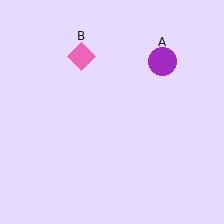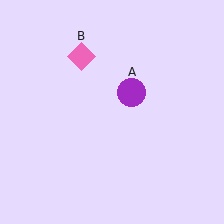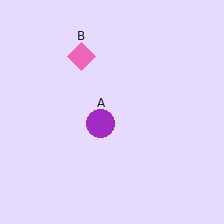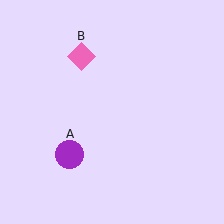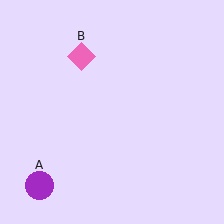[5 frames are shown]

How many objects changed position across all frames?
1 object changed position: purple circle (object A).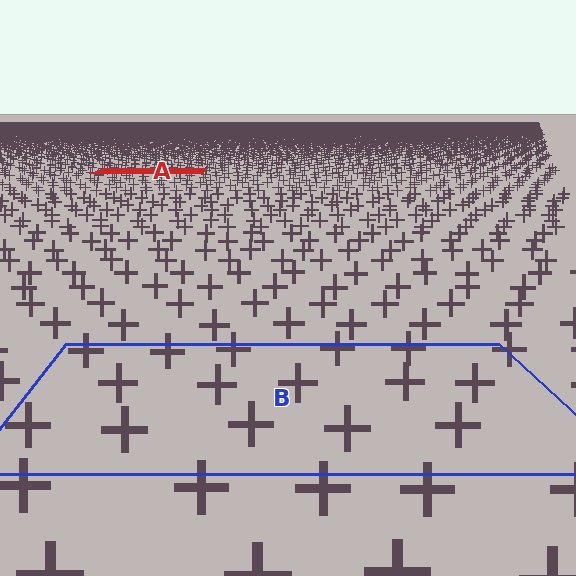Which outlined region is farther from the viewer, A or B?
Region A is farther from the viewer — the texture elements inside it appear smaller and more densely packed.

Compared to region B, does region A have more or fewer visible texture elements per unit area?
Region A has more texture elements per unit area — they are packed more densely because it is farther away.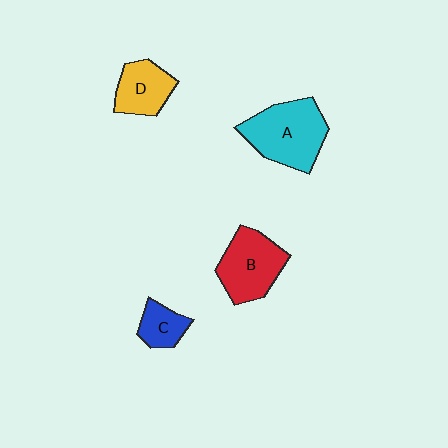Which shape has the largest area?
Shape A (cyan).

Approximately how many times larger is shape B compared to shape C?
Approximately 2.1 times.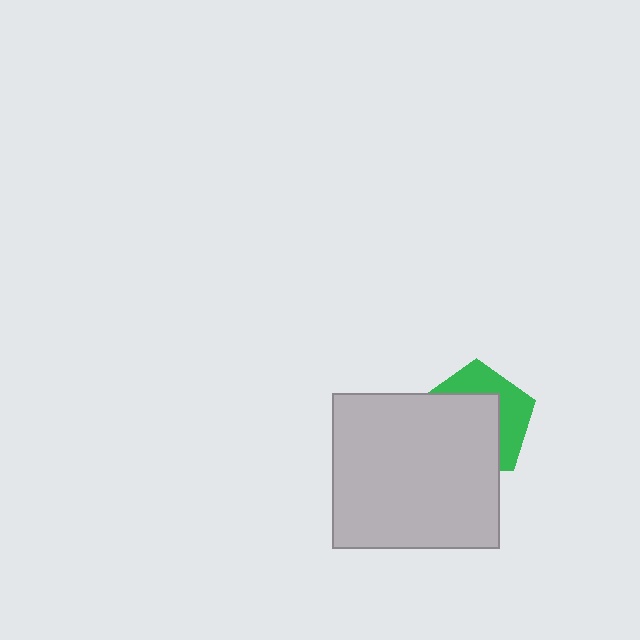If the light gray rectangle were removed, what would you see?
You would see the complete green pentagon.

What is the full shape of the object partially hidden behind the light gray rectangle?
The partially hidden object is a green pentagon.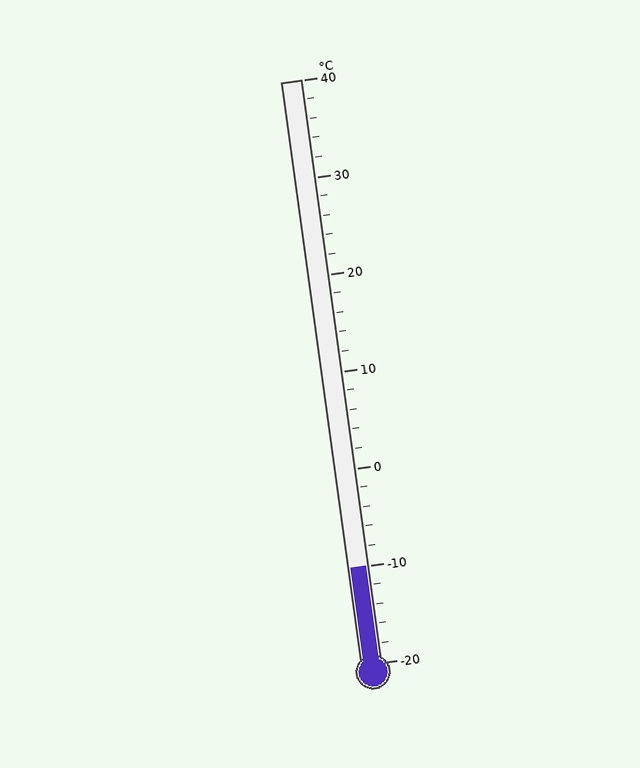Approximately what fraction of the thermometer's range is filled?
The thermometer is filled to approximately 15% of its range.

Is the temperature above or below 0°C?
The temperature is below 0°C.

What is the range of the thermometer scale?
The thermometer scale ranges from -20°C to 40°C.